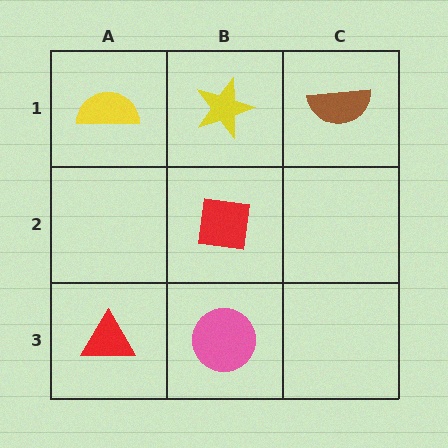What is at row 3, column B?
A pink circle.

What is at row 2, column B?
A red square.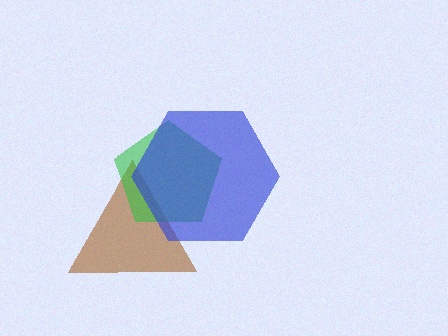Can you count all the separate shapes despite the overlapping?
Yes, there are 3 separate shapes.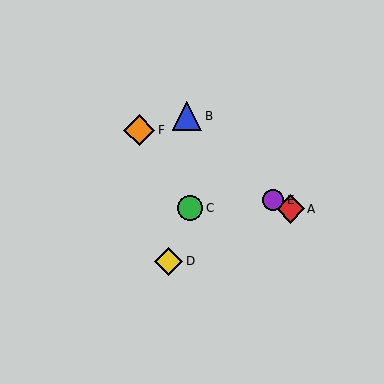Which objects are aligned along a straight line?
Objects A, E, F are aligned along a straight line.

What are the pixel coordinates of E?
Object E is at (273, 200).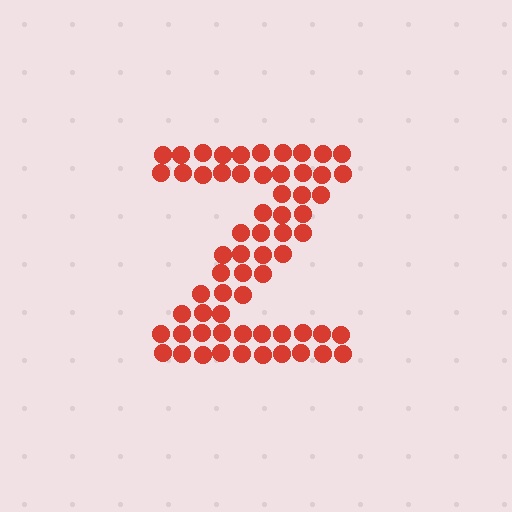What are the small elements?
The small elements are circles.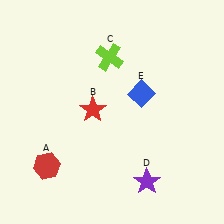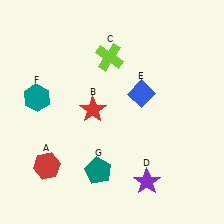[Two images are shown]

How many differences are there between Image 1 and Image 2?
There are 2 differences between the two images.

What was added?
A teal hexagon (F), a teal pentagon (G) were added in Image 2.